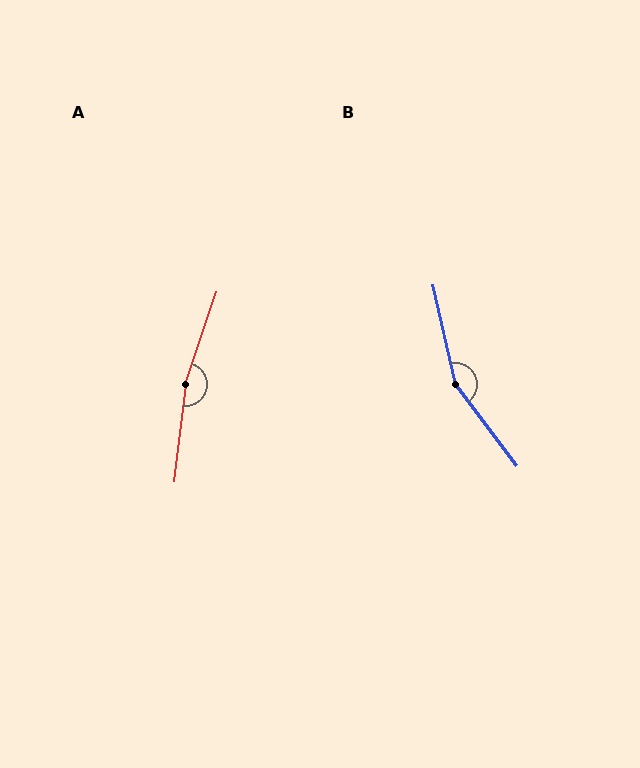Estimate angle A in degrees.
Approximately 168 degrees.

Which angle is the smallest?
B, at approximately 156 degrees.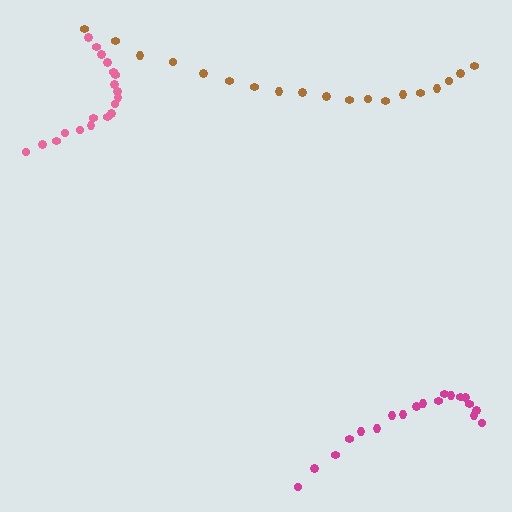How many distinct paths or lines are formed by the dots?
There are 3 distinct paths.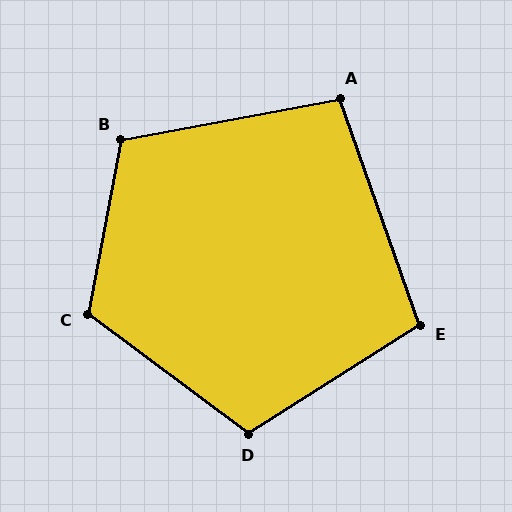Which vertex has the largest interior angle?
C, at approximately 116 degrees.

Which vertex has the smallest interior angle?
A, at approximately 99 degrees.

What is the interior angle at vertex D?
Approximately 111 degrees (obtuse).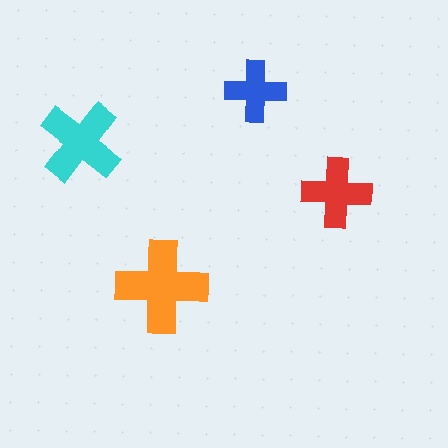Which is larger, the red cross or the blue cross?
The red one.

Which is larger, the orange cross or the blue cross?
The orange one.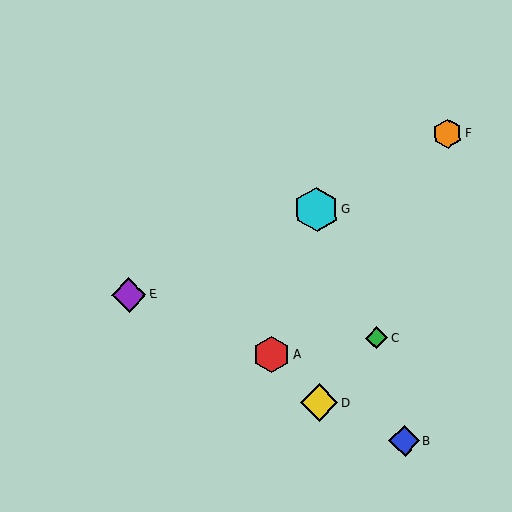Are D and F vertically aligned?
No, D is at x≈319 and F is at x≈448.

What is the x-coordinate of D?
Object D is at x≈319.